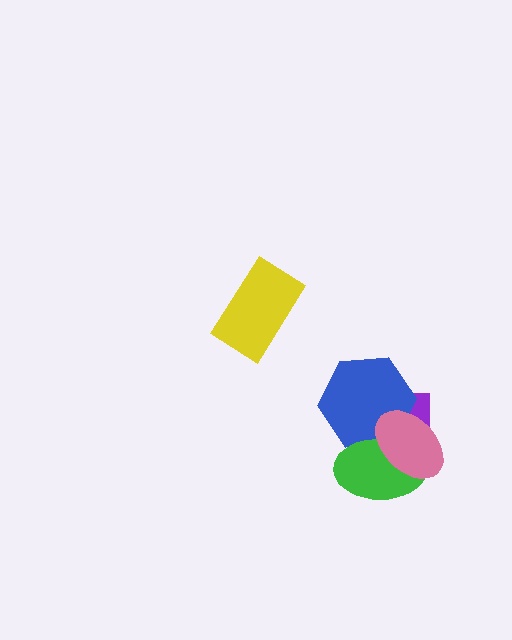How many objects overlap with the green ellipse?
3 objects overlap with the green ellipse.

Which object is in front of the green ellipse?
The pink ellipse is in front of the green ellipse.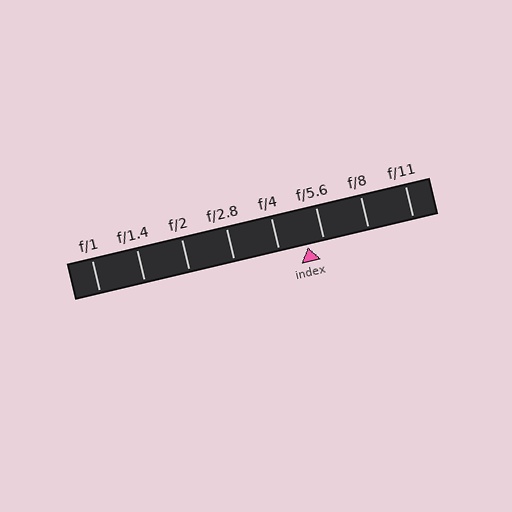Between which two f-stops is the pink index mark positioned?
The index mark is between f/4 and f/5.6.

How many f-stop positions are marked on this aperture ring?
There are 8 f-stop positions marked.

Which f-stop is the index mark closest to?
The index mark is closest to f/5.6.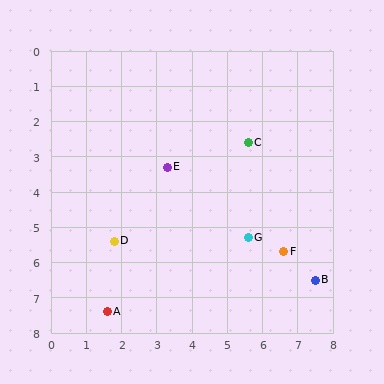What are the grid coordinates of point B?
Point B is at approximately (7.5, 6.5).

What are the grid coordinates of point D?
Point D is at approximately (1.8, 5.4).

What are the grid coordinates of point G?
Point G is at approximately (5.6, 5.3).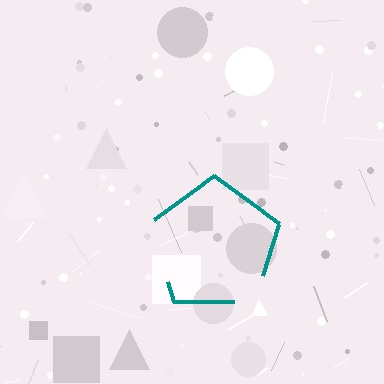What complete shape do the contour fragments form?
The contour fragments form a pentagon.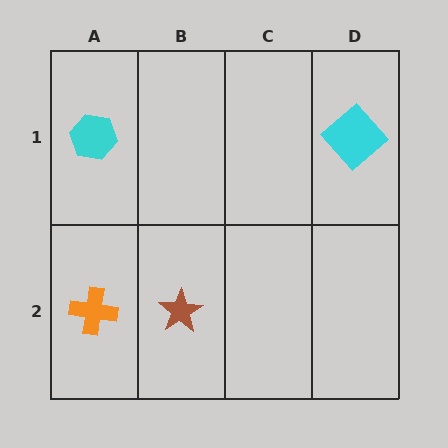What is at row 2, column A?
An orange cross.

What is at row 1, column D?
A cyan diamond.